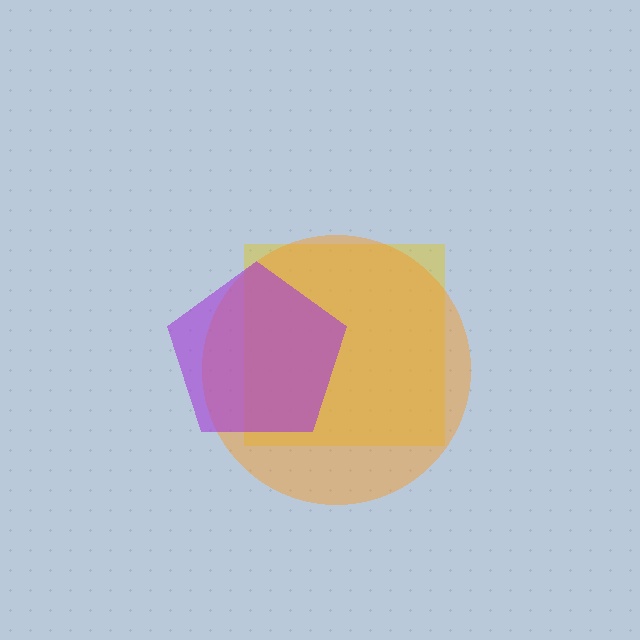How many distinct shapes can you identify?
There are 3 distinct shapes: a yellow square, an orange circle, a purple pentagon.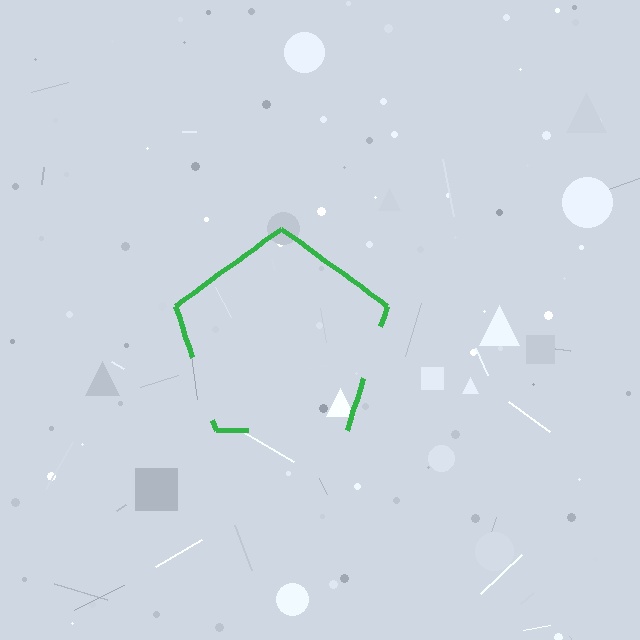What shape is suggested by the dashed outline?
The dashed outline suggests a pentagon.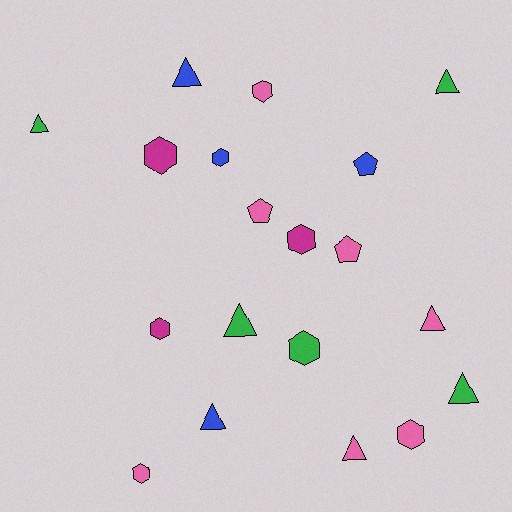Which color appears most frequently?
Pink, with 7 objects.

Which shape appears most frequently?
Hexagon, with 8 objects.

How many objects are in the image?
There are 19 objects.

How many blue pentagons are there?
There is 1 blue pentagon.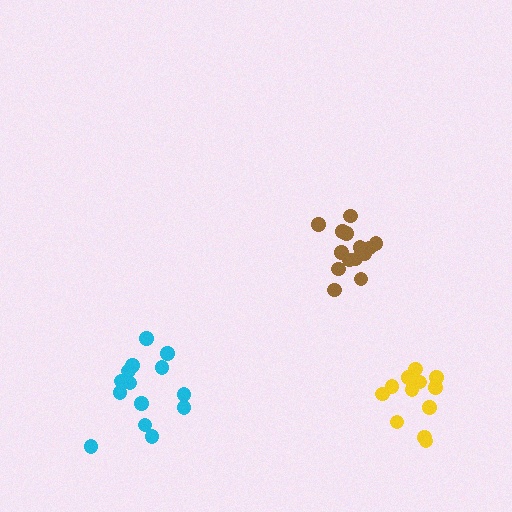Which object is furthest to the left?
The cyan cluster is leftmost.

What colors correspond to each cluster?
The clusters are colored: yellow, brown, cyan.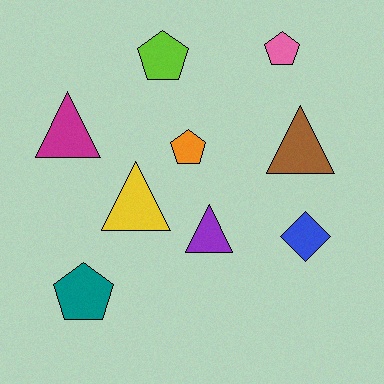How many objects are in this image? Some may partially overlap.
There are 9 objects.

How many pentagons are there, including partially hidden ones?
There are 4 pentagons.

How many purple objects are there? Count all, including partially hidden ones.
There is 1 purple object.